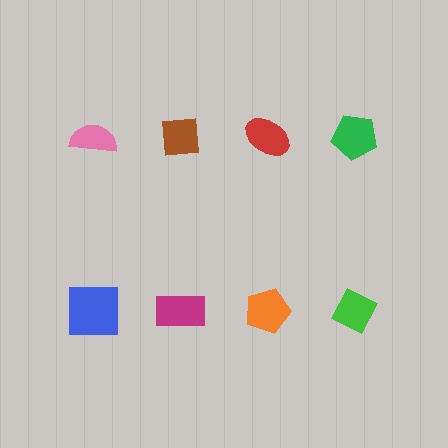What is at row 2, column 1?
A blue square.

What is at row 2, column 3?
An orange pentagon.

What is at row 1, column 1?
A pink semicircle.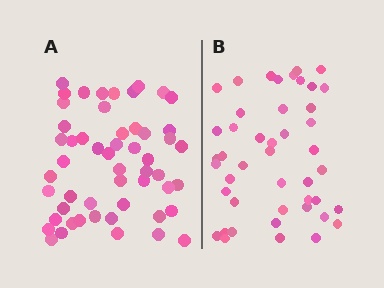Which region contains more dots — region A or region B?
Region A (the left region) has more dots.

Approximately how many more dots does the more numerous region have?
Region A has roughly 8 or so more dots than region B.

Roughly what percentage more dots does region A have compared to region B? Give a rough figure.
About 20% more.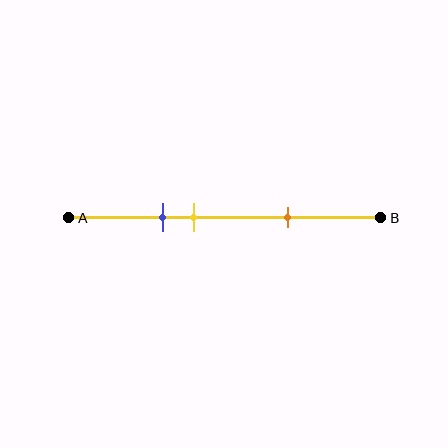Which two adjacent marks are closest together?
The blue and yellow marks are the closest adjacent pair.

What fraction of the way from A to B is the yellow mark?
The yellow mark is approximately 40% (0.4) of the way from A to B.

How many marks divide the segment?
There are 3 marks dividing the segment.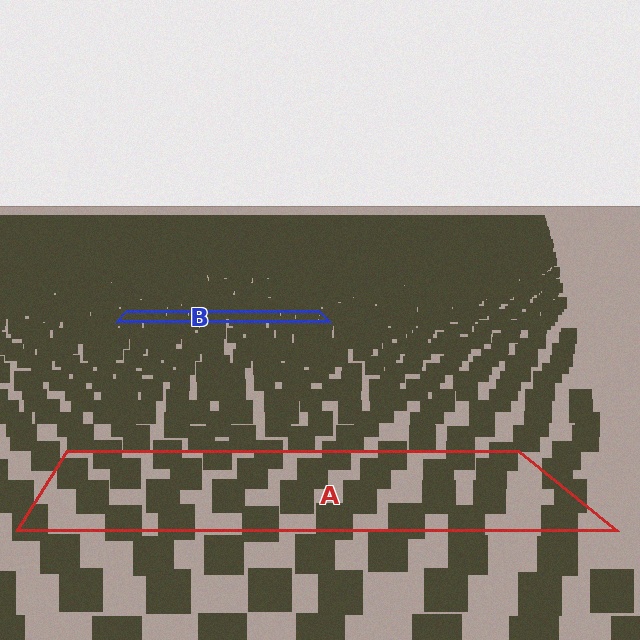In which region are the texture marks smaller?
The texture marks are smaller in region B, because it is farther away.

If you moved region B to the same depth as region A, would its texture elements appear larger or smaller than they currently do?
They would appear larger. At a closer depth, the same texture elements are projected at a bigger on-screen size.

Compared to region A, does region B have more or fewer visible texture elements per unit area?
Region B has more texture elements per unit area — they are packed more densely because it is farther away.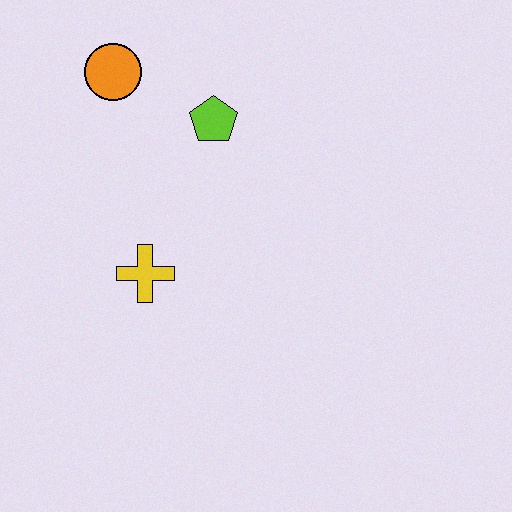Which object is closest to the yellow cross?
The lime pentagon is closest to the yellow cross.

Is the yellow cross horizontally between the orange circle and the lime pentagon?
Yes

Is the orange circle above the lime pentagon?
Yes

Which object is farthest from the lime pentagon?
The yellow cross is farthest from the lime pentagon.